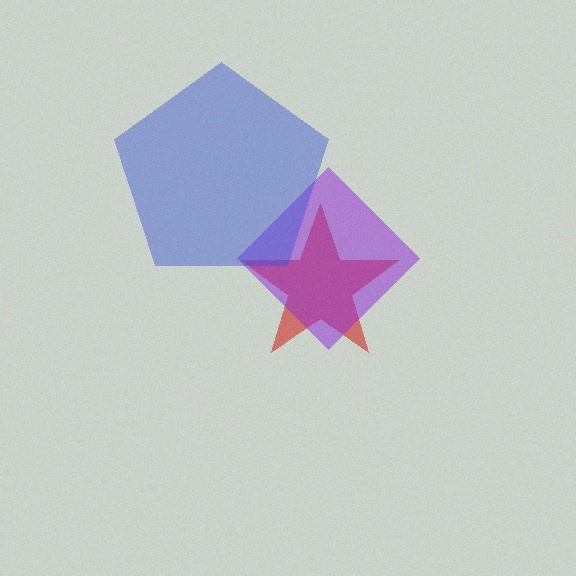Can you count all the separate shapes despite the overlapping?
Yes, there are 3 separate shapes.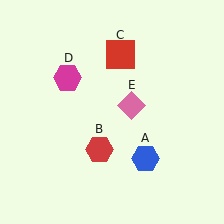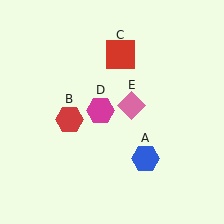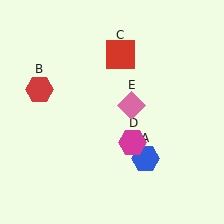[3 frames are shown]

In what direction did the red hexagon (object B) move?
The red hexagon (object B) moved up and to the left.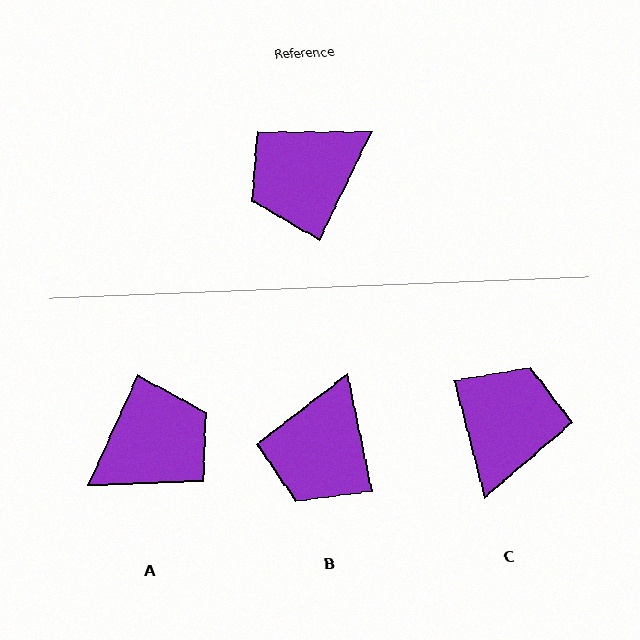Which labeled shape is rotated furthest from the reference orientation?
A, about 178 degrees away.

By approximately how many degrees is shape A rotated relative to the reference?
Approximately 178 degrees clockwise.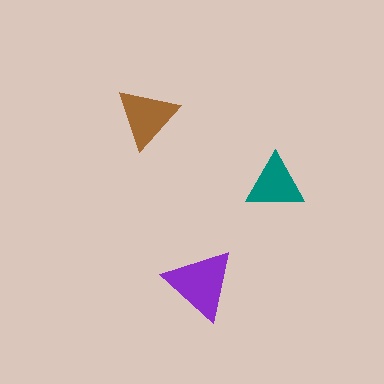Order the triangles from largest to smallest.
the purple one, the brown one, the teal one.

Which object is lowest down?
The purple triangle is bottommost.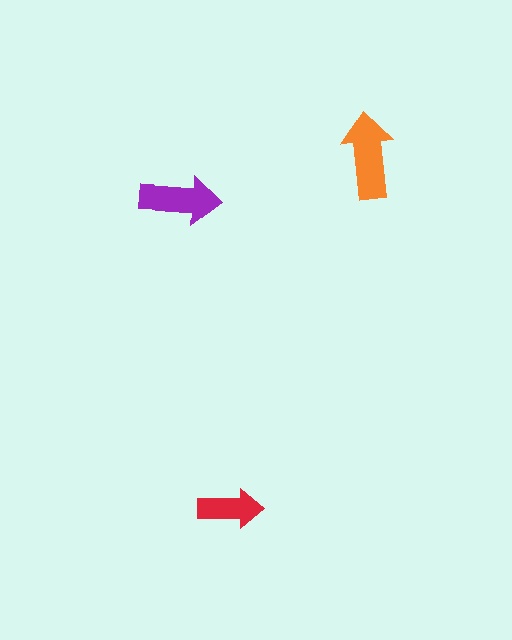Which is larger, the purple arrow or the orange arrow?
The orange one.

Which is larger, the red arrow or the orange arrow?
The orange one.